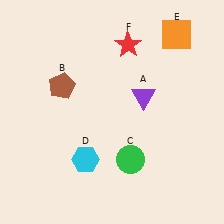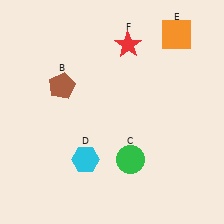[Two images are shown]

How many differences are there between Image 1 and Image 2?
There is 1 difference between the two images.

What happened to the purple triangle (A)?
The purple triangle (A) was removed in Image 2. It was in the top-right area of Image 1.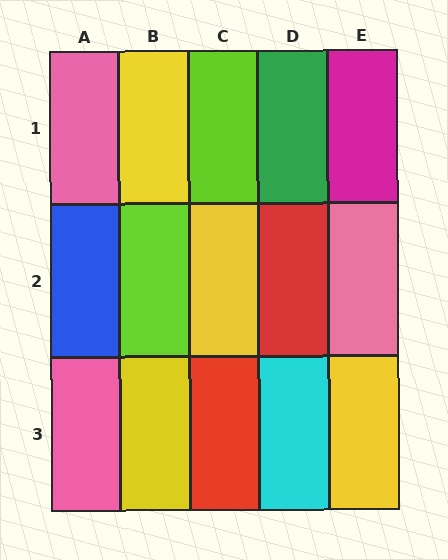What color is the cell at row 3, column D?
Cyan.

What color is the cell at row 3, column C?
Red.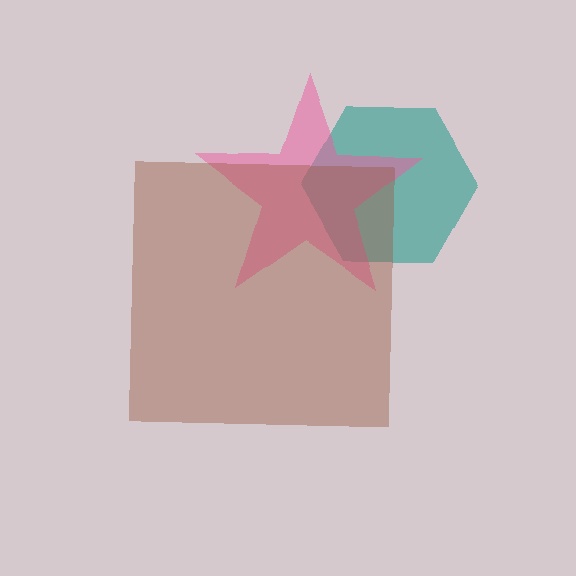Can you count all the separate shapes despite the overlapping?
Yes, there are 3 separate shapes.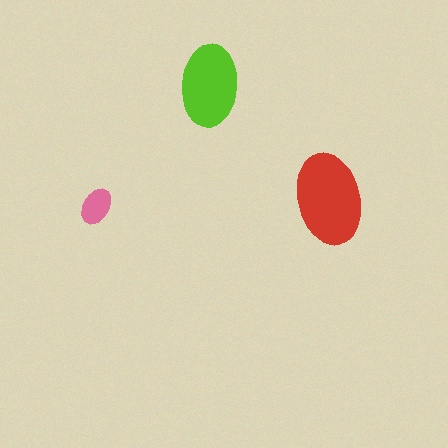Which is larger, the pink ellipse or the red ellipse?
The red one.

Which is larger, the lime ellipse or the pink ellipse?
The lime one.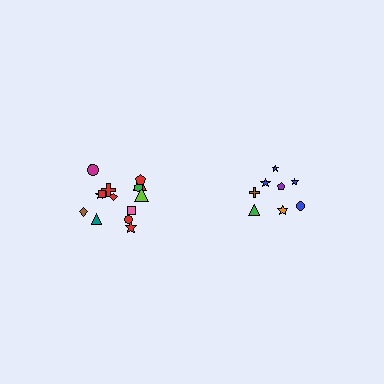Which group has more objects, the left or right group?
The left group.